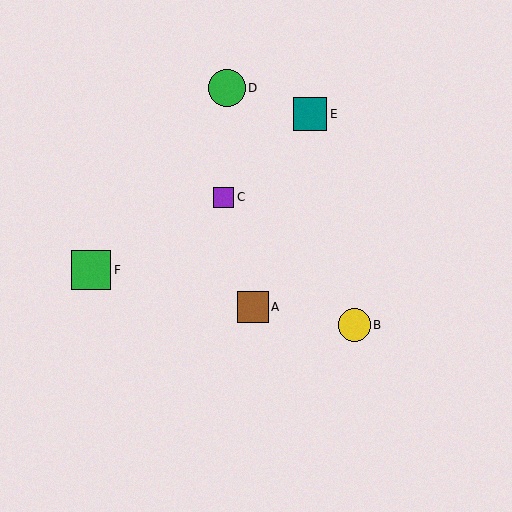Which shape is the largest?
The green square (labeled F) is the largest.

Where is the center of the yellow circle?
The center of the yellow circle is at (354, 325).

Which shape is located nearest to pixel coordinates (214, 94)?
The green circle (labeled D) at (227, 88) is nearest to that location.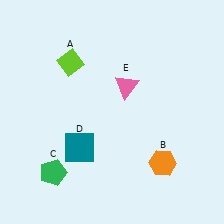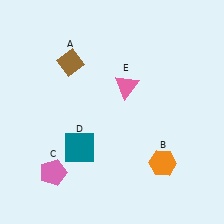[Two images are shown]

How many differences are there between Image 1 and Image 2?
There are 2 differences between the two images.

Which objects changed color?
A changed from lime to brown. C changed from green to pink.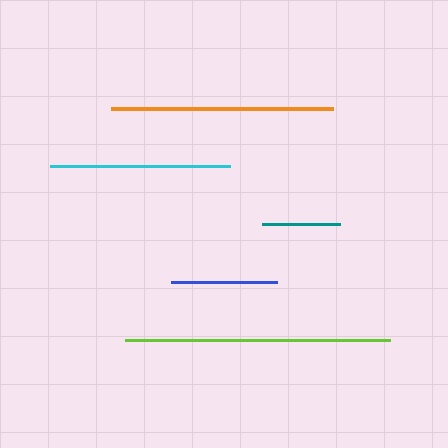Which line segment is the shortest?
The teal line is the shortest at approximately 78 pixels.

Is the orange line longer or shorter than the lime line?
The lime line is longer than the orange line.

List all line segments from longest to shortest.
From longest to shortest: lime, orange, cyan, blue, teal.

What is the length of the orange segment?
The orange segment is approximately 222 pixels long.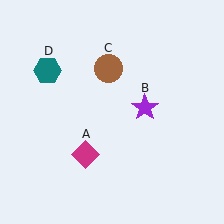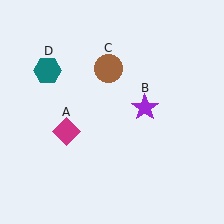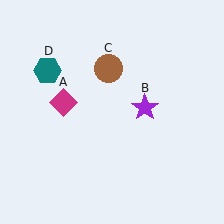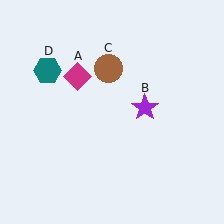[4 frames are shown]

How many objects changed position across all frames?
1 object changed position: magenta diamond (object A).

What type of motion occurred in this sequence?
The magenta diamond (object A) rotated clockwise around the center of the scene.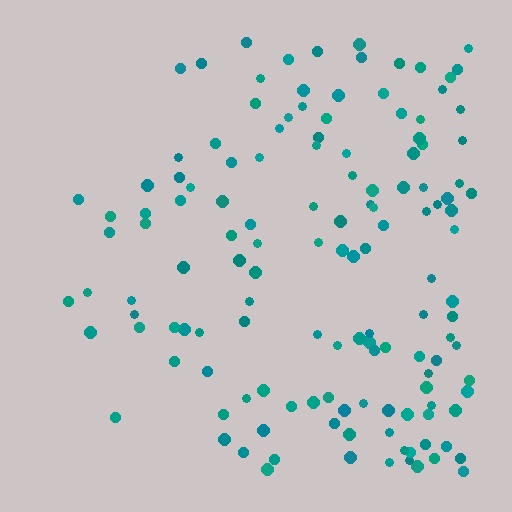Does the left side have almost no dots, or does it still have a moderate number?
Still a moderate number, just noticeably fewer than the right.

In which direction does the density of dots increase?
From left to right, with the right side densest.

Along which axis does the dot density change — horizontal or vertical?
Horizontal.